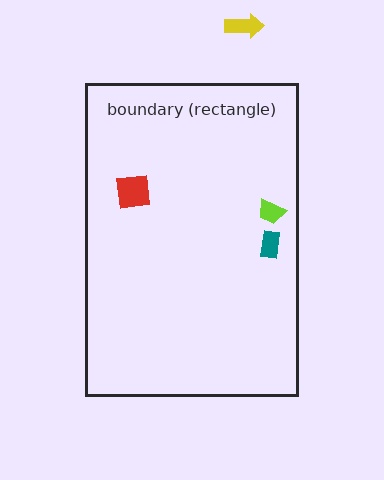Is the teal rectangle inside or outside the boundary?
Inside.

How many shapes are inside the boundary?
3 inside, 1 outside.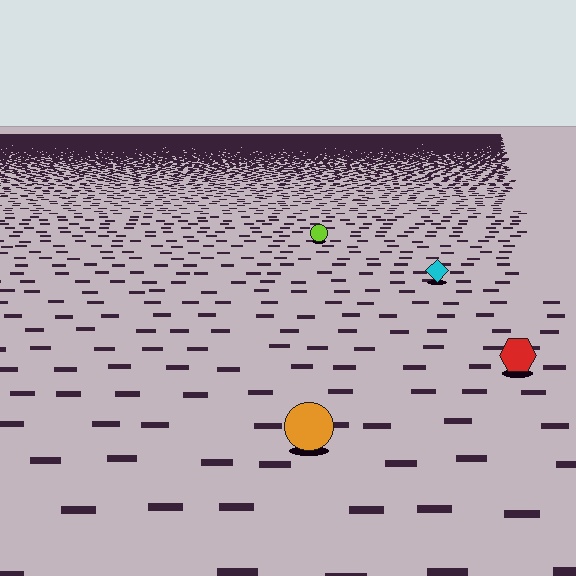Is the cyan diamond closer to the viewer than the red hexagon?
No. The red hexagon is closer — you can tell from the texture gradient: the ground texture is coarser near it.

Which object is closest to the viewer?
The orange circle is closest. The texture marks near it are larger and more spread out.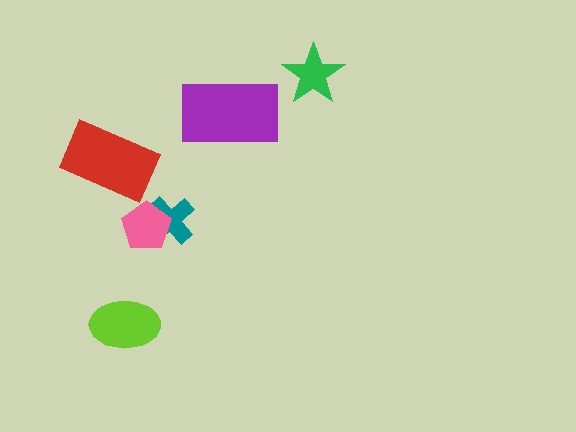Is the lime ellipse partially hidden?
No, no other shape covers it.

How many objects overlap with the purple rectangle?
0 objects overlap with the purple rectangle.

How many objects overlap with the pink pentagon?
1 object overlaps with the pink pentagon.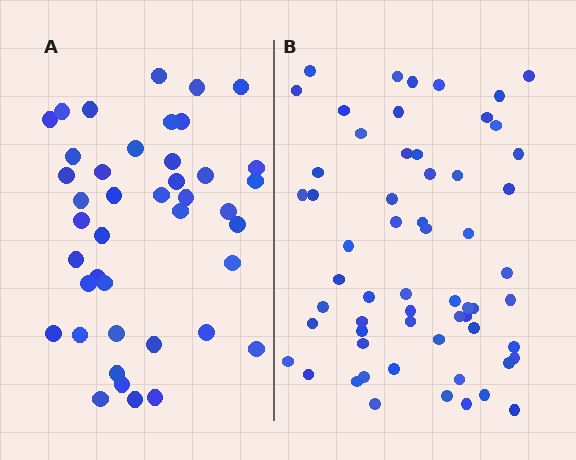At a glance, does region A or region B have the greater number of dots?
Region B (the right region) has more dots.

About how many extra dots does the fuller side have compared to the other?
Region B has approximately 20 more dots than region A.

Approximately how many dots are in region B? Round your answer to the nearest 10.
About 60 dots.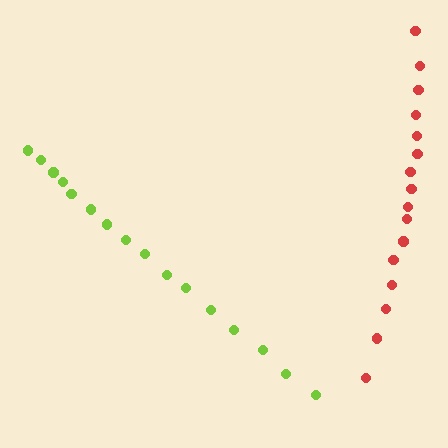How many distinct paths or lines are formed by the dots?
There are 2 distinct paths.